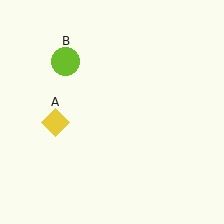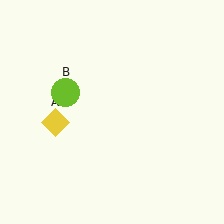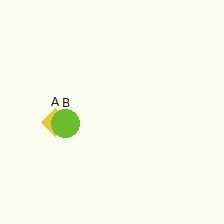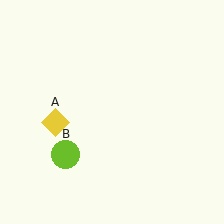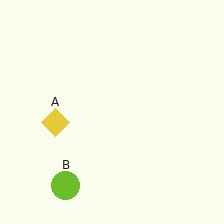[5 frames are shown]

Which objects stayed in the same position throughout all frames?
Yellow diamond (object A) remained stationary.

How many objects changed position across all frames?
1 object changed position: lime circle (object B).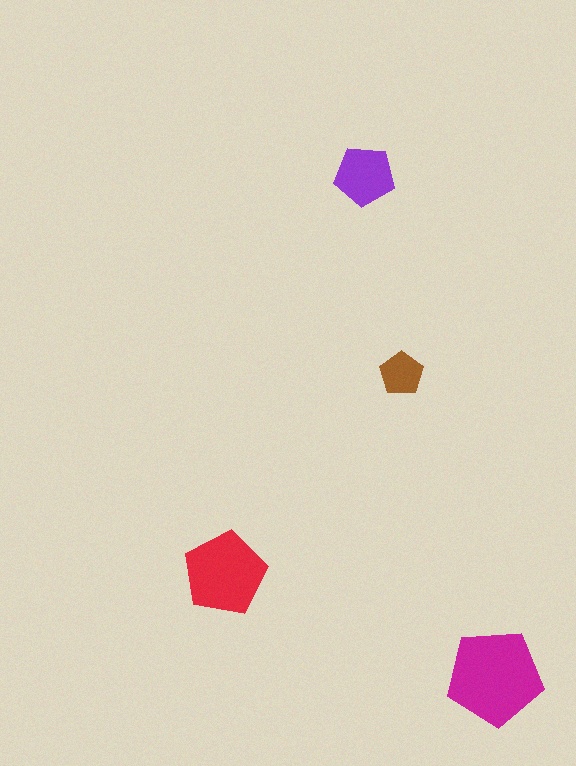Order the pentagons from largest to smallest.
the magenta one, the red one, the purple one, the brown one.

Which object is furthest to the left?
The red pentagon is leftmost.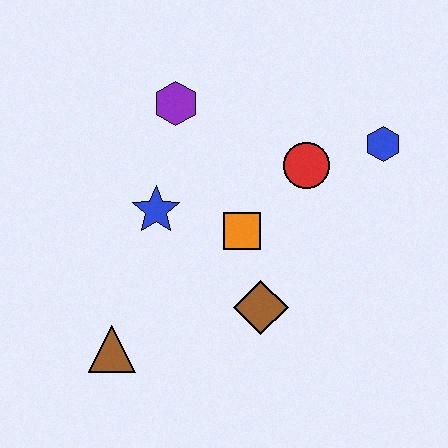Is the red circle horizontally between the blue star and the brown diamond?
No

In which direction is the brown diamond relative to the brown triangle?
The brown diamond is to the right of the brown triangle.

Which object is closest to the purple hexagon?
The blue star is closest to the purple hexagon.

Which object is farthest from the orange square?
The brown triangle is farthest from the orange square.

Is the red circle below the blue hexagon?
Yes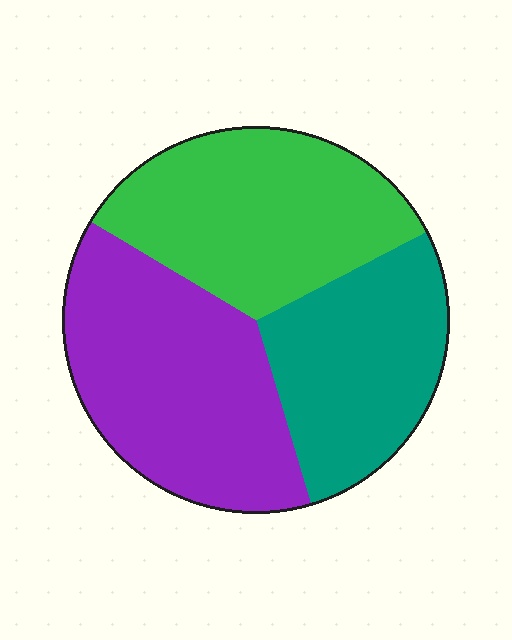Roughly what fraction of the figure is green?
Green takes up about one third (1/3) of the figure.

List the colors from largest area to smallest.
From largest to smallest: purple, green, teal.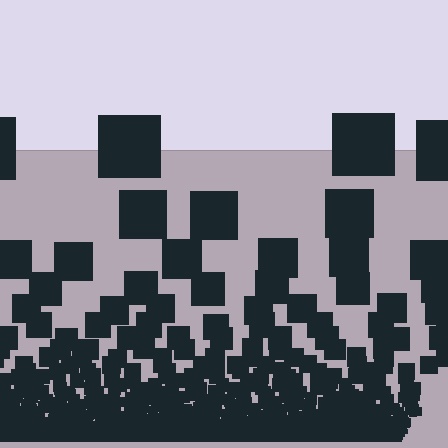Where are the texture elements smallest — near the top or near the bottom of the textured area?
Near the bottom.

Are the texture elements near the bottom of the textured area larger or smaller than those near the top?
Smaller. The gradient is inverted — elements near the bottom are smaller and denser.